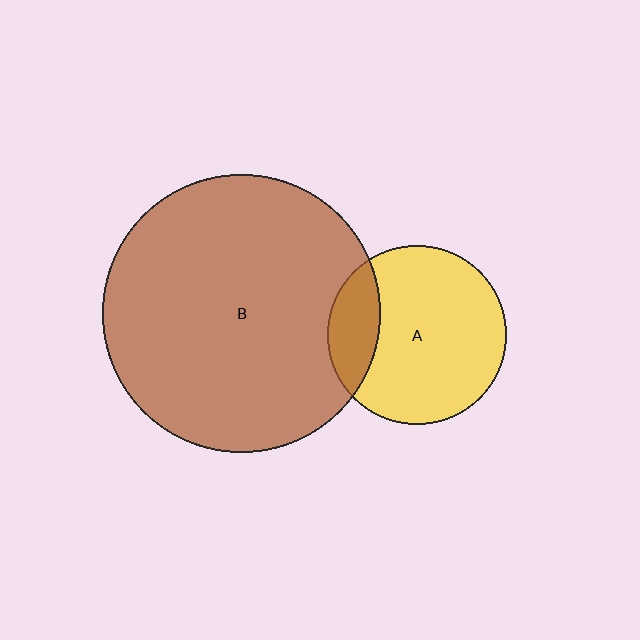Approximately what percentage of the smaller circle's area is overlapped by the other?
Approximately 20%.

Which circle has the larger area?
Circle B (brown).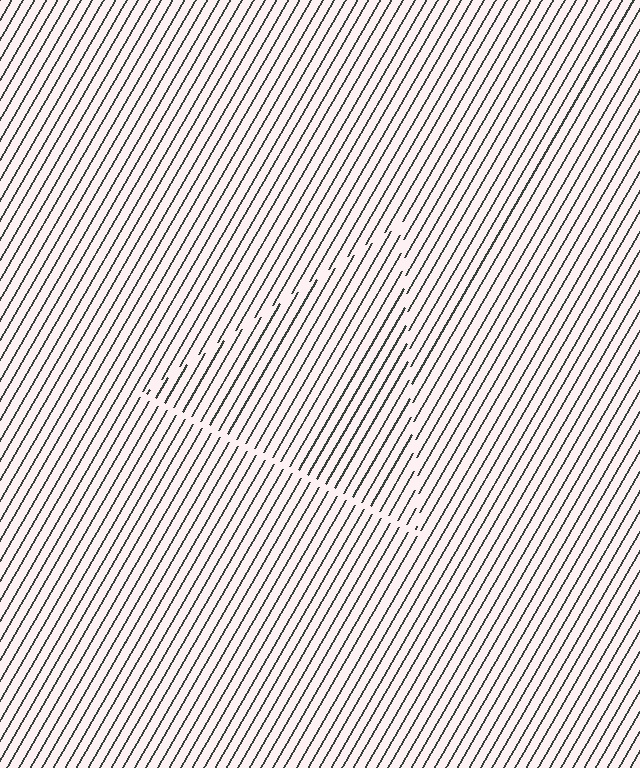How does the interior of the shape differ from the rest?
The interior of the shape contains the same grating, shifted by half a period — the contour is defined by the phase discontinuity where line-ends from the inner and outer gratings abut.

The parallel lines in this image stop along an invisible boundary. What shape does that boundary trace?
An illusory triangle. The interior of the shape contains the same grating, shifted by half a period — the contour is defined by the phase discontinuity where line-ends from the inner and outer gratings abut.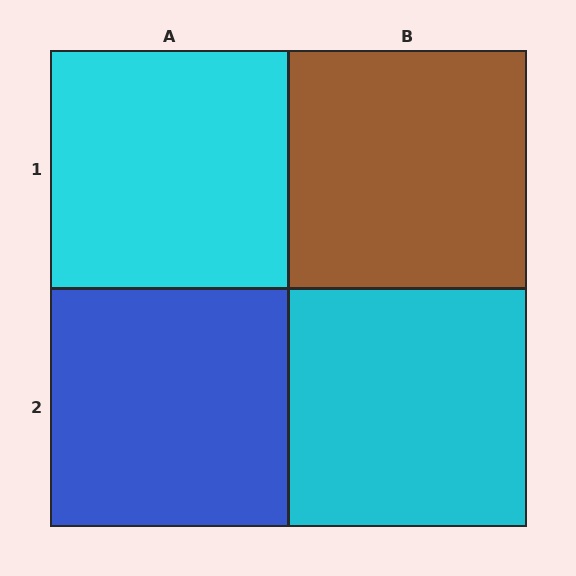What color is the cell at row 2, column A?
Blue.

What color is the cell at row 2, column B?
Cyan.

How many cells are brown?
1 cell is brown.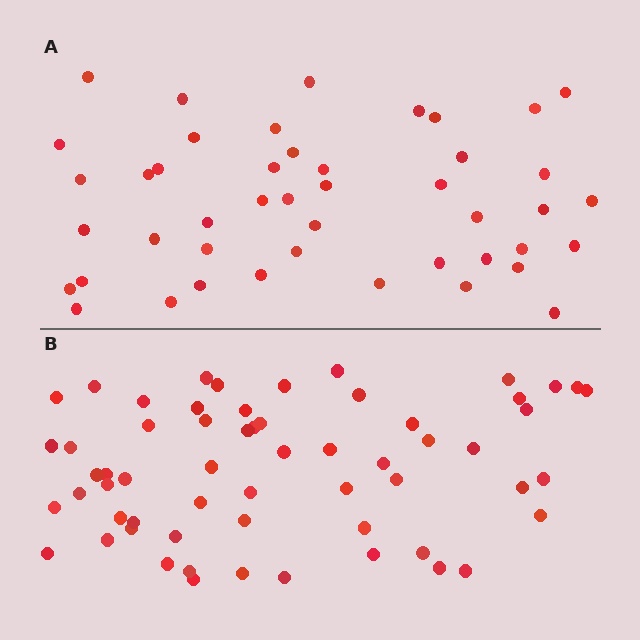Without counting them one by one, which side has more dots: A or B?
Region B (the bottom region) has more dots.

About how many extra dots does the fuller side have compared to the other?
Region B has approximately 15 more dots than region A.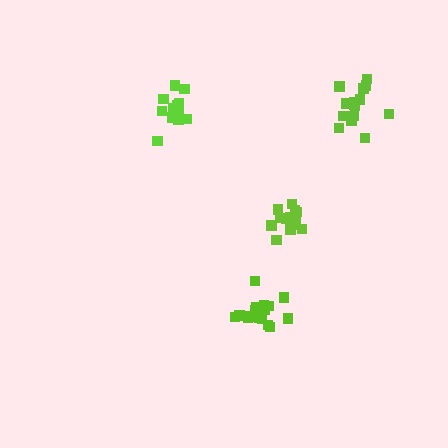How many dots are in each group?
Group 1: 14 dots, Group 2: 14 dots, Group 3: 18 dots, Group 4: 16 dots (62 total).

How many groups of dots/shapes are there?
There are 4 groups.